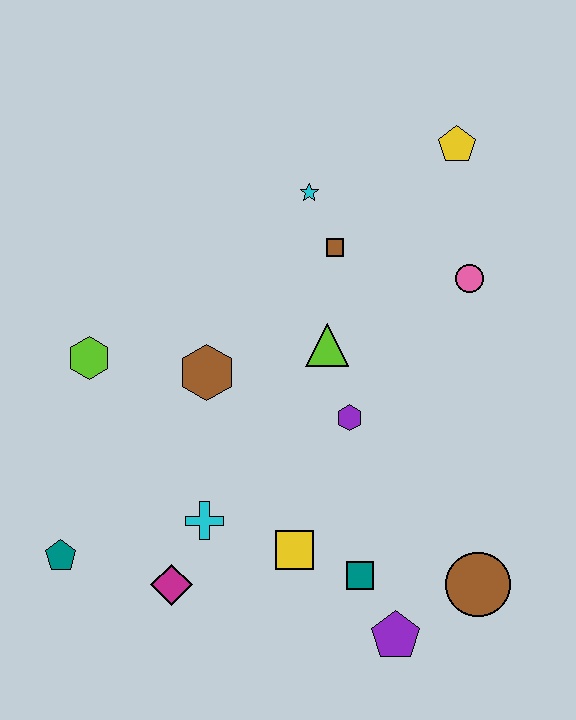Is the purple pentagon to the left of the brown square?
No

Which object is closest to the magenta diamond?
The cyan cross is closest to the magenta diamond.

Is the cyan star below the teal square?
No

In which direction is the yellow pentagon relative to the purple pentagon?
The yellow pentagon is above the purple pentagon.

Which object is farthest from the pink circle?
The teal pentagon is farthest from the pink circle.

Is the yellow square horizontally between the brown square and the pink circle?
No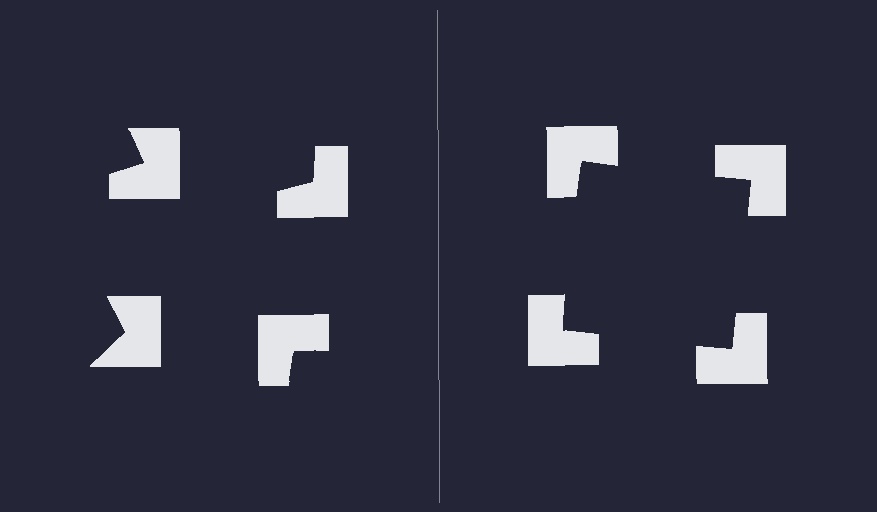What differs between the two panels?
The notched squares are positioned identically on both sides; only the wedge orientations differ. On the right they align to a square; on the left they are misaligned.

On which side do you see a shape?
An illusory square appears on the right side. On the left side the wedge cuts are rotated, so no coherent shape forms.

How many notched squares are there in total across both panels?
8 — 4 on each side.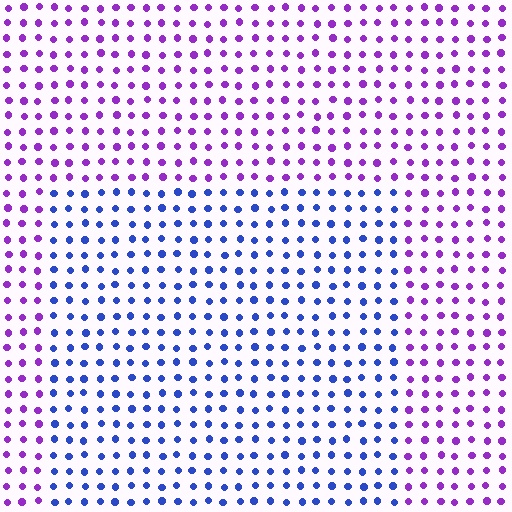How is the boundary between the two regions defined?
The boundary is defined purely by a slight shift in hue (about 53 degrees). Spacing, size, and orientation are identical on both sides.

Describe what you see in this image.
The image is filled with small purple elements in a uniform arrangement. A rectangle-shaped region is visible where the elements are tinted to a slightly different hue, forming a subtle color boundary.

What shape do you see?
I see a rectangle.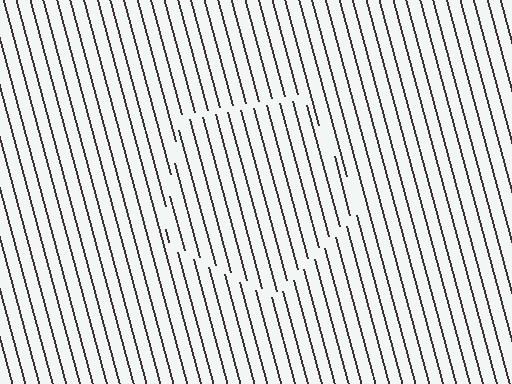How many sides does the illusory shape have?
5 sides — the line-ends trace a pentagon.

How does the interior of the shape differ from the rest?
The interior of the shape contains the same grating, shifted by half a period — the contour is defined by the phase discontinuity where line-ends from the inner and outer gratings abut.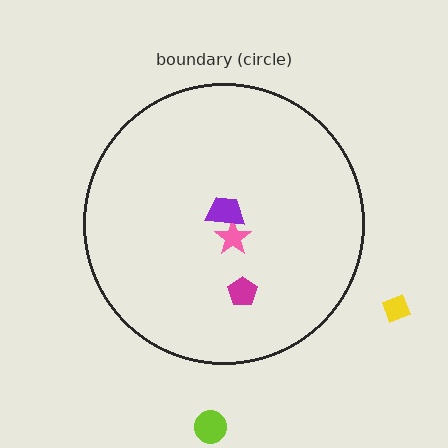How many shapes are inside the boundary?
3 inside, 2 outside.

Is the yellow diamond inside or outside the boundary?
Outside.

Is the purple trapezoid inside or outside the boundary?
Inside.